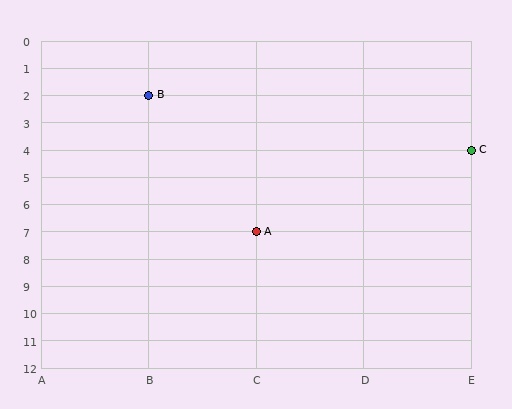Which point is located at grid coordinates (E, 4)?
Point C is at (E, 4).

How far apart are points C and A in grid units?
Points C and A are 2 columns and 3 rows apart (about 3.6 grid units diagonally).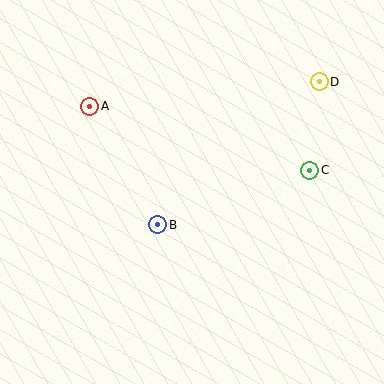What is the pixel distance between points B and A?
The distance between B and A is 136 pixels.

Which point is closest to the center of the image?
Point B at (158, 225) is closest to the center.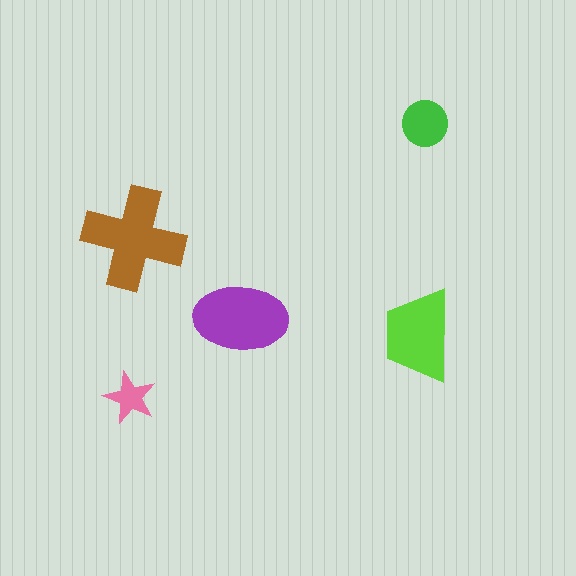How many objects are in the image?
There are 5 objects in the image.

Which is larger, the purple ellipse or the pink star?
The purple ellipse.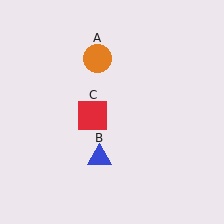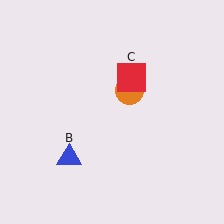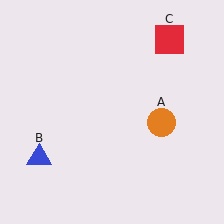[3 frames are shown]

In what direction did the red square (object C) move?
The red square (object C) moved up and to the right.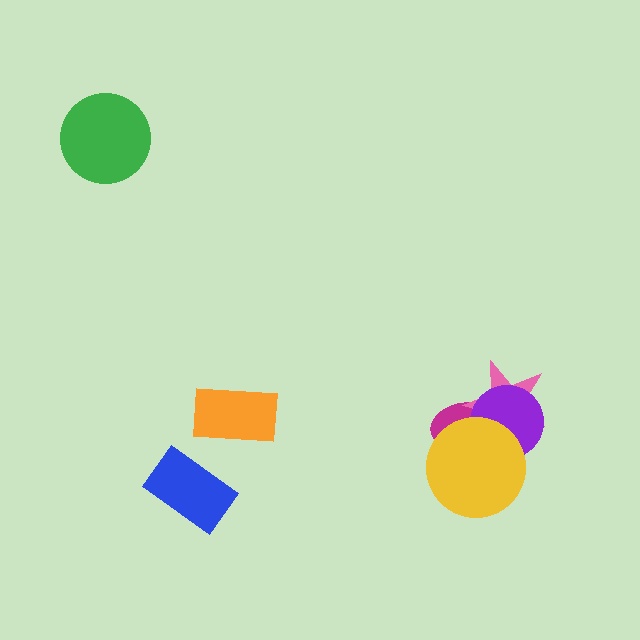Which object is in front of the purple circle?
The yellow circle is in front of the purple circle.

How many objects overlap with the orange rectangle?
0 objects overlap with the orange rectangle.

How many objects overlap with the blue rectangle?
0 objects overlap with the blue rectangle.